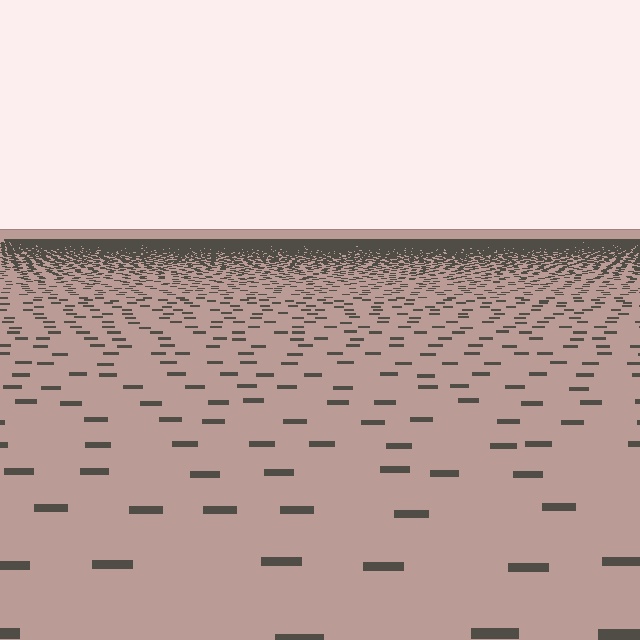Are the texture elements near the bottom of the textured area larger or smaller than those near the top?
Larger. Near the bottom, elements are closer to the viewer and appear at a bigger on-screen size.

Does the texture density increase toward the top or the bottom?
Density increases toward the top.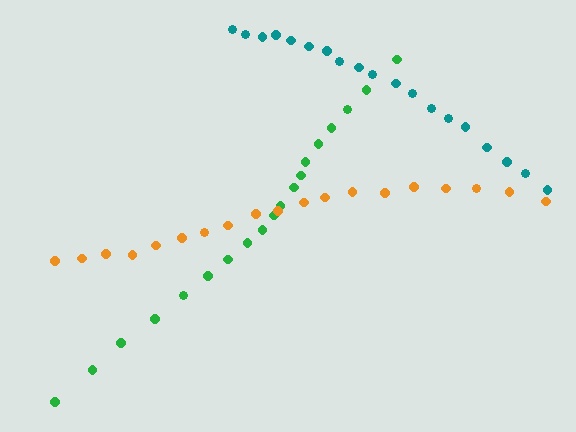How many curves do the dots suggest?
There are 3 distinct paths.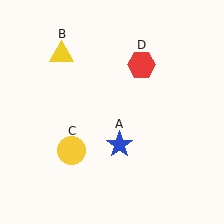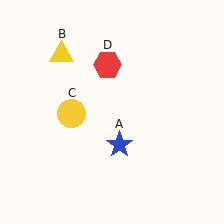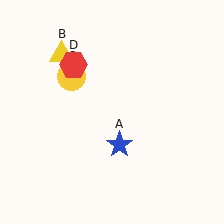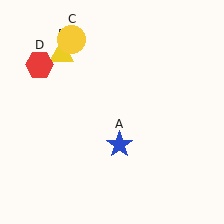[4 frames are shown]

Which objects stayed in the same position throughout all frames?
Blue star (object A) and yellow triangle (object B) remained stationary.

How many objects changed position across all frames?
2 objects changed position: yellow circle (object C), red hexagon (object D).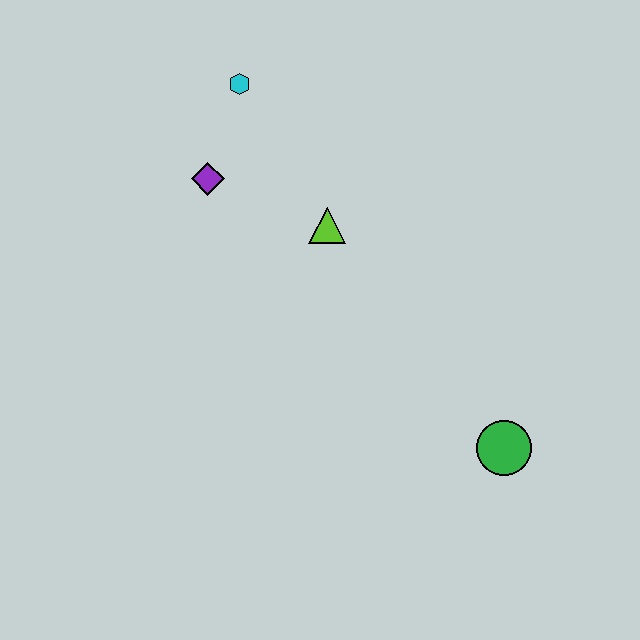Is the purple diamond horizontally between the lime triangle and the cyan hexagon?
No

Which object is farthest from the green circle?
The cyan hexagon is farthest from the green circle.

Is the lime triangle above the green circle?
Yes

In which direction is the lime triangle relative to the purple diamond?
The lime triangle is to the right of the purple diamond.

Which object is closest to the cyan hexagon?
The purple diamond is closest to the cyan hexagon.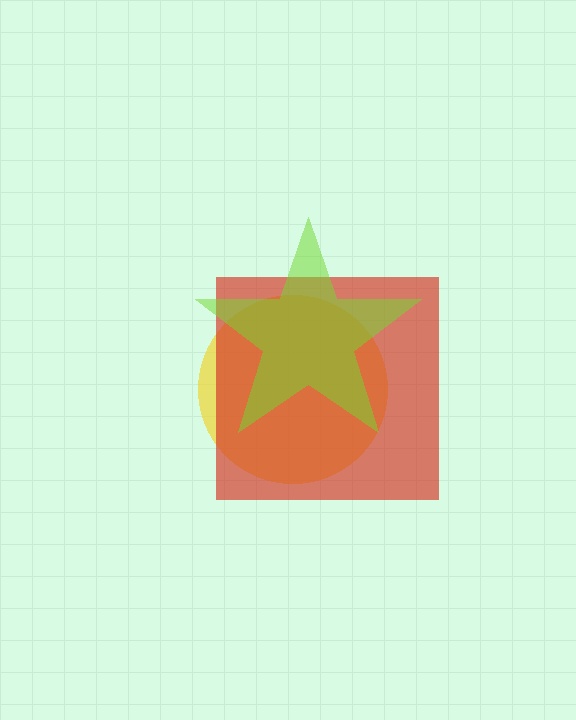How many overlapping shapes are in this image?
There are 3 overlapping shapes in the image.